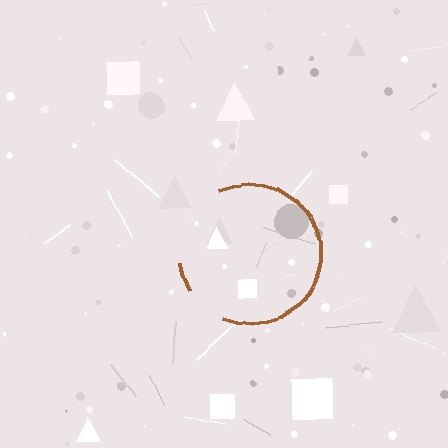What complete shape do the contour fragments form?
The contour fragments form a circle.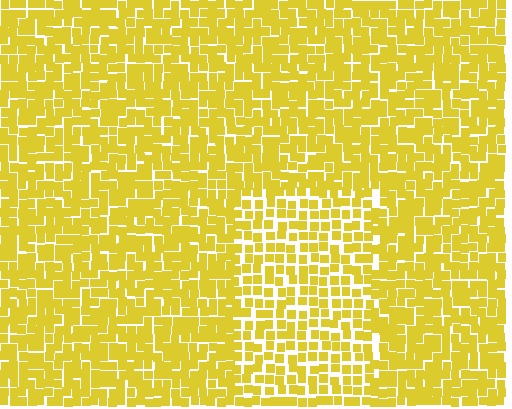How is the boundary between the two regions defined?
The boundary is defined by a change in element density (approximately 1.5x ratio). All elements are the same color, size, and shape.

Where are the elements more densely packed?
The elements are more densely packed outside the rectangle boundary.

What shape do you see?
I see a rectangle.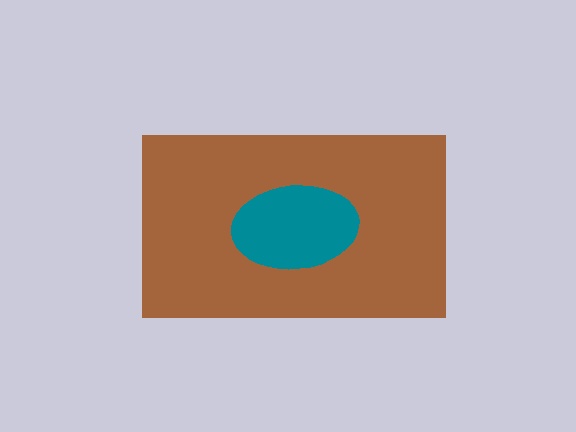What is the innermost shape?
The teal ellipse.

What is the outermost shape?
The brown rectangle.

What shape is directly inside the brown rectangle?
The teal ellipse.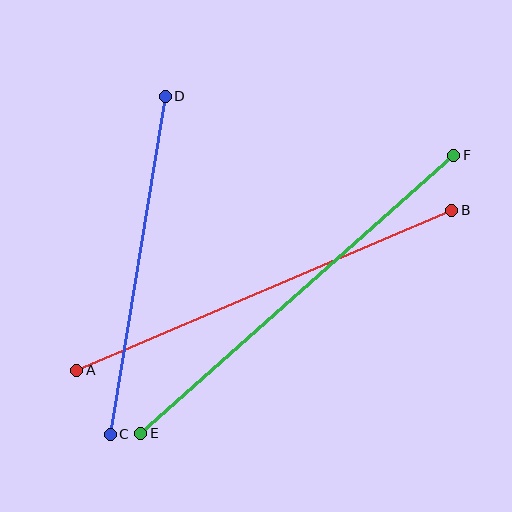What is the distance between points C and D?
The distance is approximately 342 pixels.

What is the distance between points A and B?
The distance is approximately 408 pixels.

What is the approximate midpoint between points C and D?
The midpoint is at approximately (138, 265) pixels.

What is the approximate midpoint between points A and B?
The midpoint is at approximately (264, 290) pixels.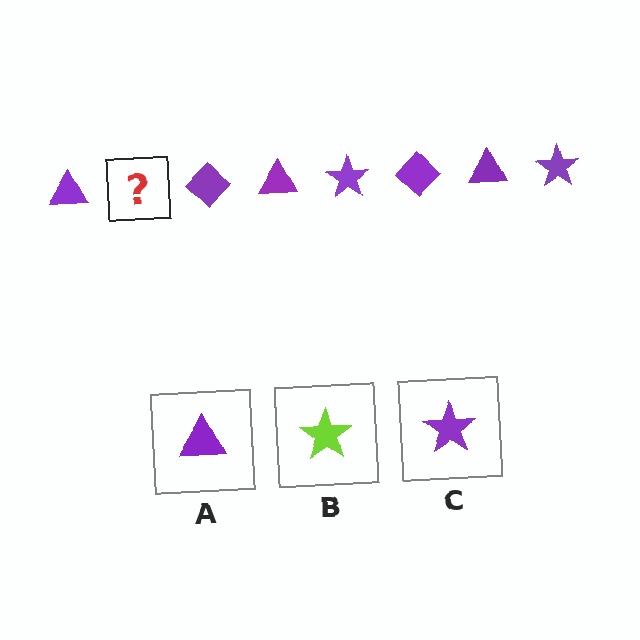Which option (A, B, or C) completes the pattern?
C.